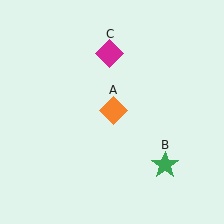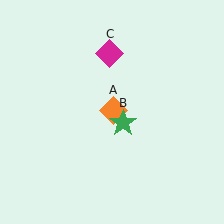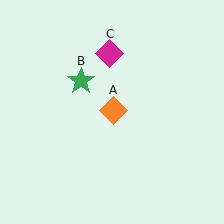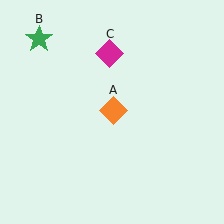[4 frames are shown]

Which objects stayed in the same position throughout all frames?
Orange diamond (object A) and magenta diamond (object C) remained stationary.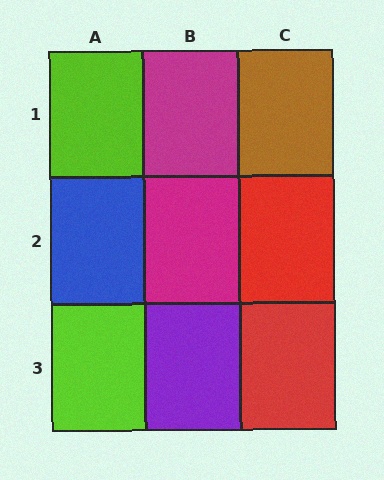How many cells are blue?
1 cell is blue.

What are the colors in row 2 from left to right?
Blue, magenta, red.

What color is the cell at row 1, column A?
Lime.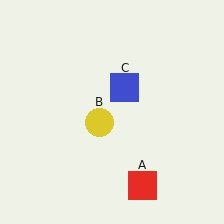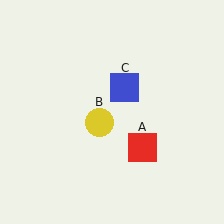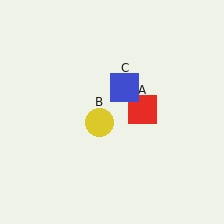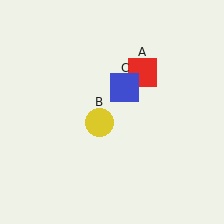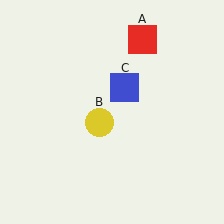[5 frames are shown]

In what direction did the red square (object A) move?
The red square (object A) moved up.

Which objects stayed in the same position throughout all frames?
Yellow circle (object B) and blue square (object C) remained stationary.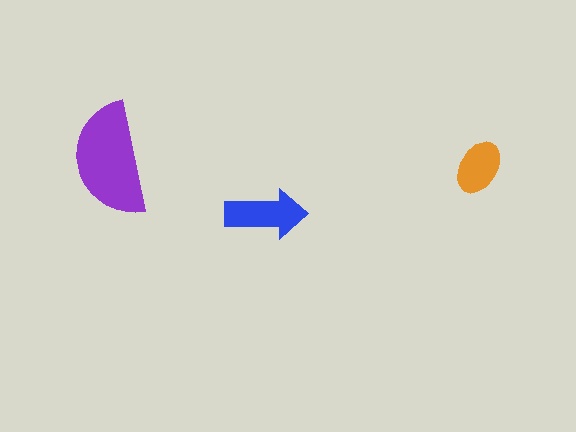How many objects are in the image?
There are 3 objects in the image.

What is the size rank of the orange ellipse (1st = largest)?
3rd.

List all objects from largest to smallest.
The purple semicircle, the blue arrow, the orange ellipse.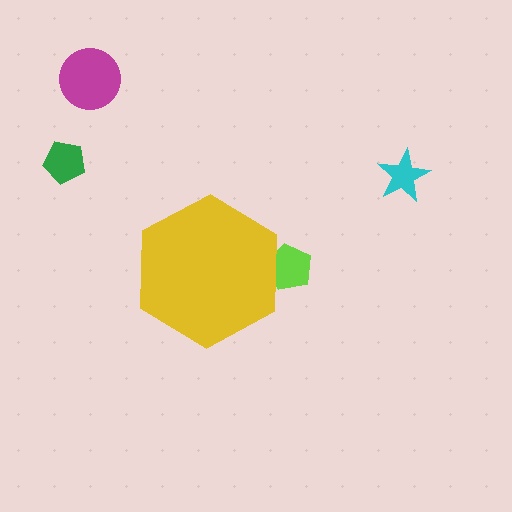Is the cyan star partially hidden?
No, the cyan star is fully visible.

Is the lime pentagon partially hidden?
Yes, the lime pentagon is partially hidden behind the yellow hexagon.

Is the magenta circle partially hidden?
No, the magenta circle is fully visible.